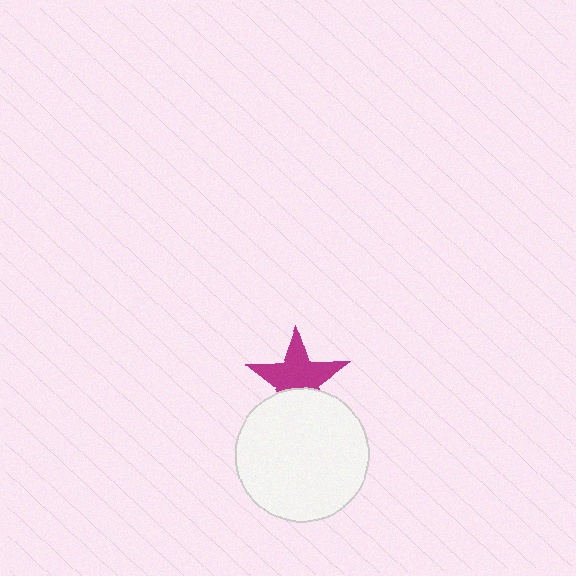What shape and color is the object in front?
The object in front is a white circle.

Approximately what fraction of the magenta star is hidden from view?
Roughly 35% of the magenta star is hidden behind the white circle.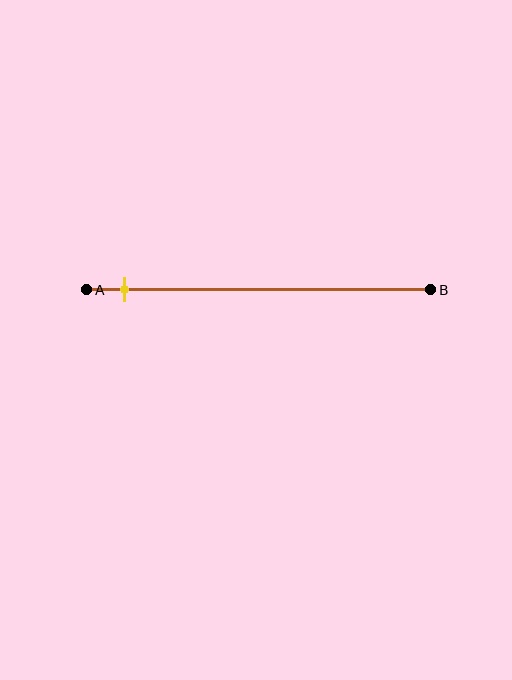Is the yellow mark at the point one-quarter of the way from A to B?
No, the mark is at about 10% from A, not at the 25% one-quarter point.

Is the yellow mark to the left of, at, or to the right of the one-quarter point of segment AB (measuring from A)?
The yellow mark is to the left of the one-quarter point of segment AB.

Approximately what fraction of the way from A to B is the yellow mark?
The yellow mark is approximately 10% of the way from A to B.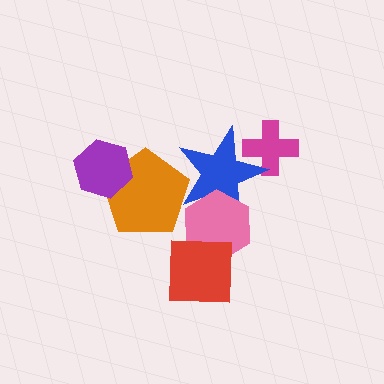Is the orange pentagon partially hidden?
Yes, it is partially covered by another shape.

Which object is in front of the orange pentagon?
The purple hexagon is in front of the orange pentagon.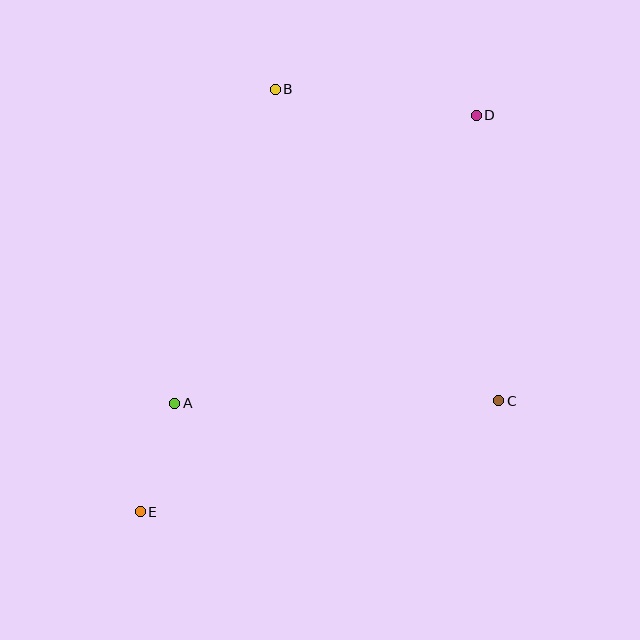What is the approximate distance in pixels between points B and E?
The distance between B and E is approximately 444 pixels.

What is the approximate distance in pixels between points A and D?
The distance between A and D is approximately 417 pixels.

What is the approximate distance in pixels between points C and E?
The distance between C and E is approximately 375 pixels.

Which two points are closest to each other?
Points A and E are closest to each other.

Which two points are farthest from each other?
Points D and E are farthest from each other.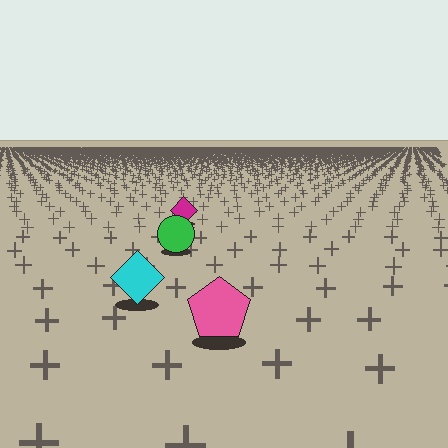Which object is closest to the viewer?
The pink pentagon is closest. The texture marks near it are larger and more spread out.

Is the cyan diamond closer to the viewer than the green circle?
Yes. The cyan diamond is closer — you can tell from the texture gradient: the ground texture is coarser near it.